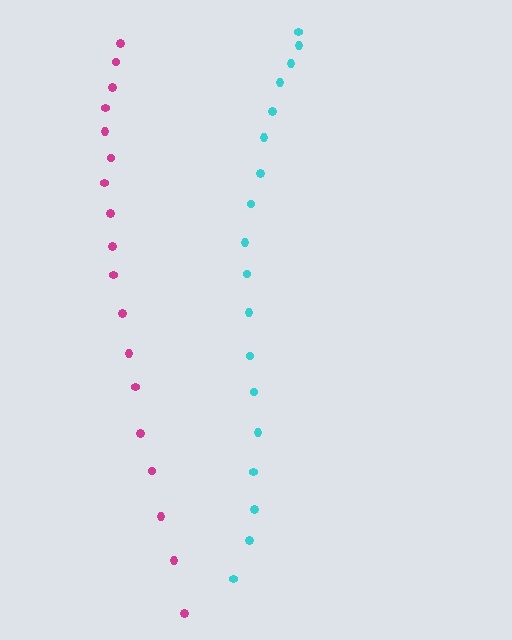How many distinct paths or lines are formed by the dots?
There are 2 distinct paths.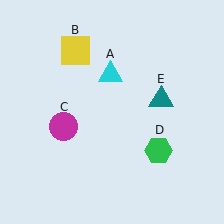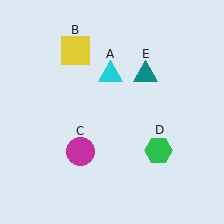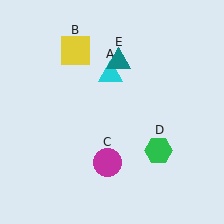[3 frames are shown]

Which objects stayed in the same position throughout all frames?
Cyan triangle (object A) and yellow square (object B) and green hexagon (object D) remained stationary.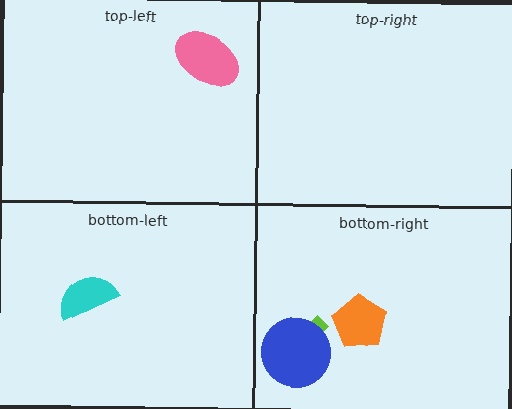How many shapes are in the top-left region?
1.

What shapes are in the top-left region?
The pink ellipse.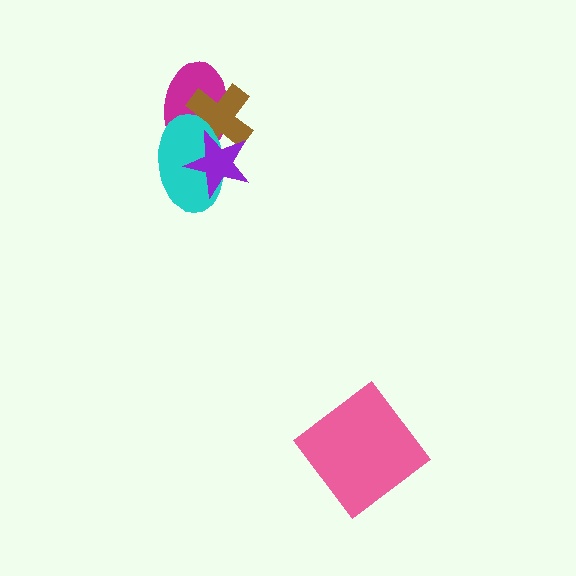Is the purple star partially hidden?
No, no other shape covers it.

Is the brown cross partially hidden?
Yes, it is partially covered by another shape.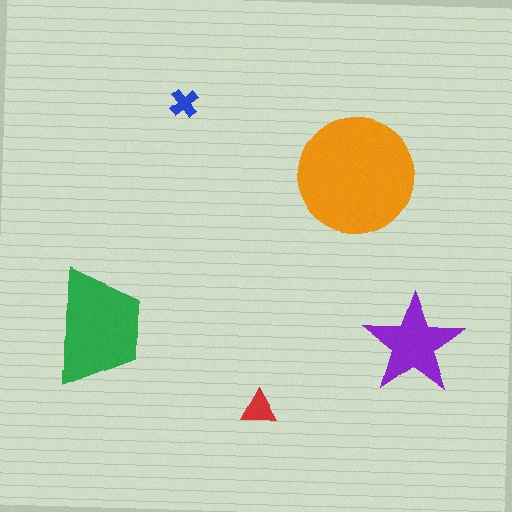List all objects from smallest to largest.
The blue cross, the red triangle, the purple star, the green trapezoid, the orange circle.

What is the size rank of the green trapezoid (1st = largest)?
2nd.